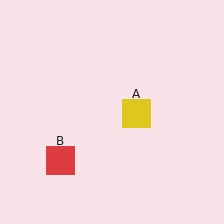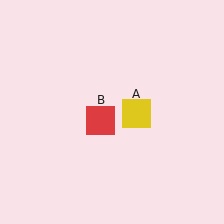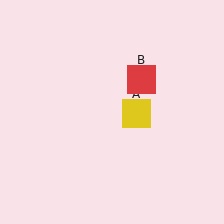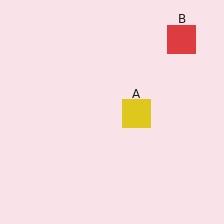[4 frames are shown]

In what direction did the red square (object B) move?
The red square (object B) moved up and to the right.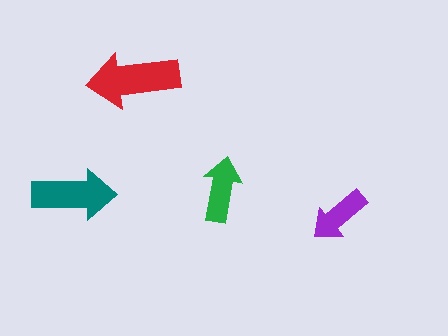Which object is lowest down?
The purple arrow is bottommost.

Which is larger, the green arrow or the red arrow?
The red one.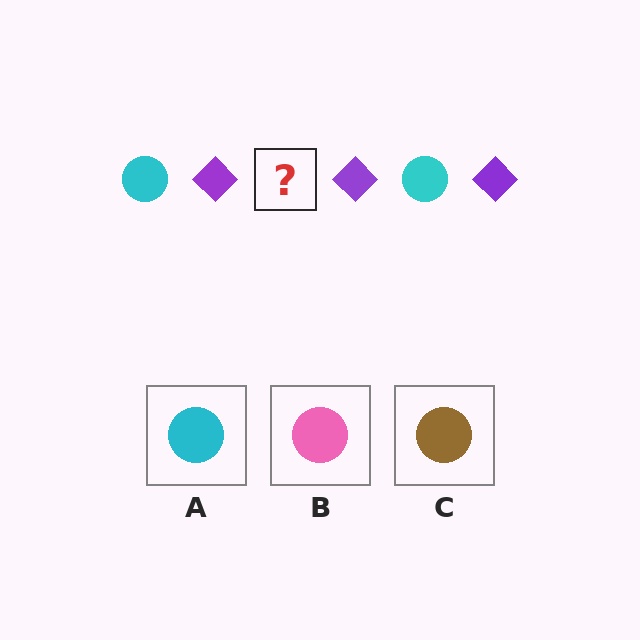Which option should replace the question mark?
Option A.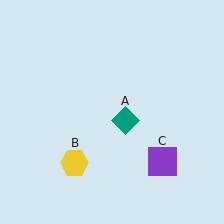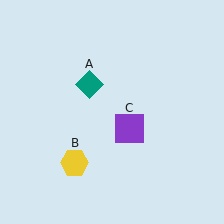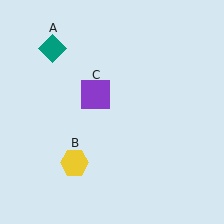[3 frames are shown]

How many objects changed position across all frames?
2 objects changed position: teal diamond (object A), purple square (object C).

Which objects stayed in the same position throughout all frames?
Yellow hexagon (object B) remained stationary.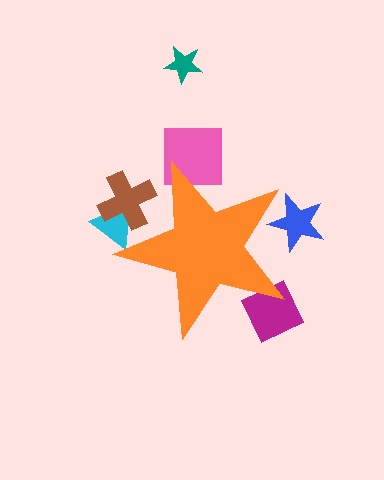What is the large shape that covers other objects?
An orange star.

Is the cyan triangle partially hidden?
Yes, the cyan triangle is partially hidden behind the orange star.